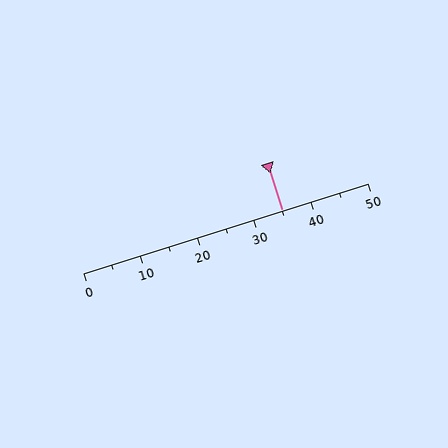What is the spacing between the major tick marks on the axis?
The major ticks are spaced 10 apart.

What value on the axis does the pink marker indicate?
The marker indicates approximately 35.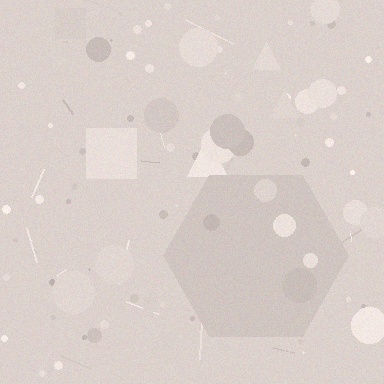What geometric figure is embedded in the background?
A hexagon is embedded in the background.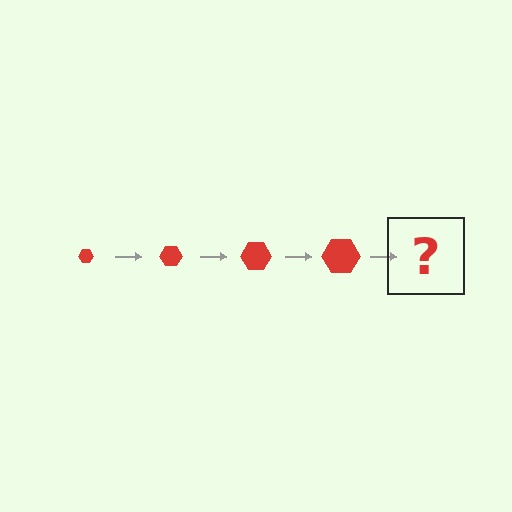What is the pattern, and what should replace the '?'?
The pattern is that the hexagon gets progressively larger each step. The '?' should be a red hexagon, larger than the previous one.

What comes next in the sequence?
The next element should be a red hexagon, larger than the previous one.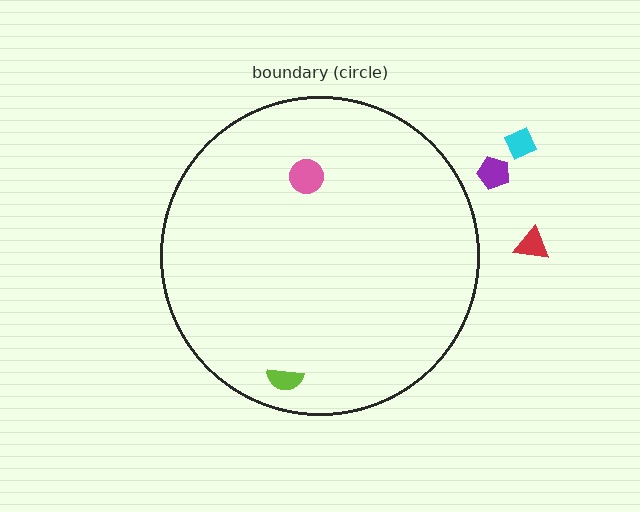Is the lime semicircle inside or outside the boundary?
Inside.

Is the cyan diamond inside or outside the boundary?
Outside.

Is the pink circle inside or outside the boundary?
Inside.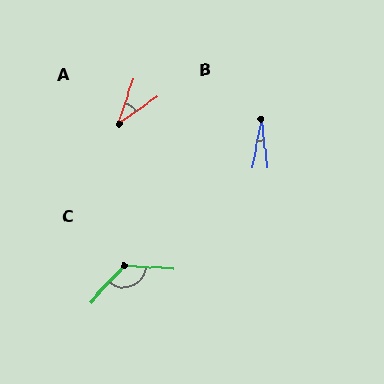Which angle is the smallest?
B, at approximately 17 degrees.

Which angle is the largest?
C, at approximately 128 degrees.